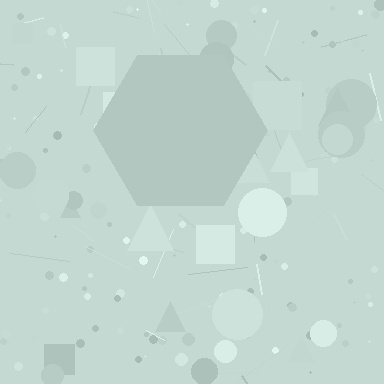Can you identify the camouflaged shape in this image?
The camouflaged shape is a hexagon.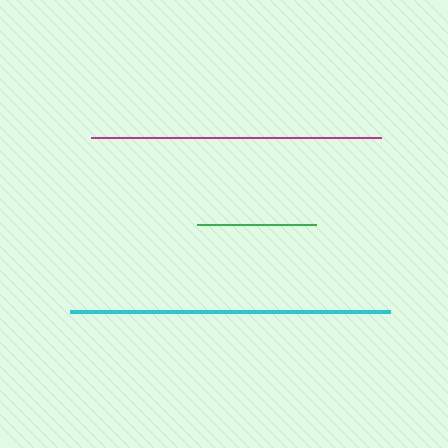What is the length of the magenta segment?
The magenta segment is approximately 290 pixels long.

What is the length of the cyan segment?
The cyan segment is approximately 320 pixels long.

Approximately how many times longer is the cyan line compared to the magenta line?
The cyan line is approximately 1.1 times the length of the magenta line.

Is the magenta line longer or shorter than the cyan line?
The cyan line is longer than the magenta line.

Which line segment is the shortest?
The green line is the shortest at approximately 119 pixels.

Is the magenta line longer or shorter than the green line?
The magenta line is longer than the green line.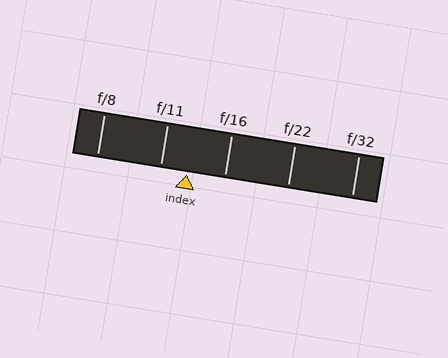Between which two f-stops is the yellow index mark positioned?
The index mark is between f/11 and f/16.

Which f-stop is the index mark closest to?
The index mark is closest to f/11.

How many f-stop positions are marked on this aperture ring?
There are 5 f-stop positions marked.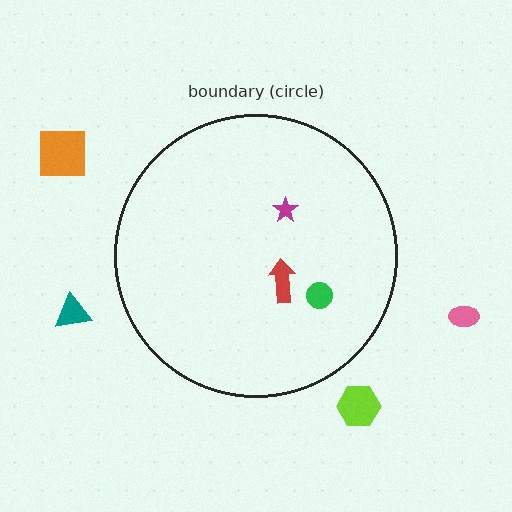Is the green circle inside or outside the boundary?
Inside.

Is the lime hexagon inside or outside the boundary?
Outside.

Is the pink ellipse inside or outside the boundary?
Outside.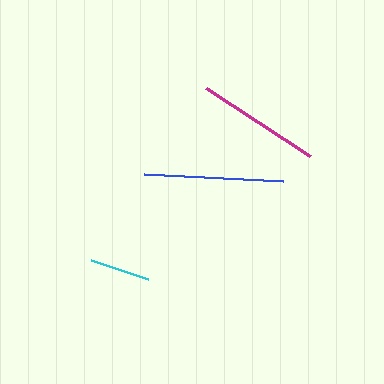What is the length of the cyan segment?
The cyan segment is approximately 61 pixels long.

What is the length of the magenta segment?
The magenta segment is approximately 124 pixels long.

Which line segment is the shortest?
The cyan line is the shortest at approximately 61 pixels.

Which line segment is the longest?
The blue line is the longest at approximately 139 pixels.